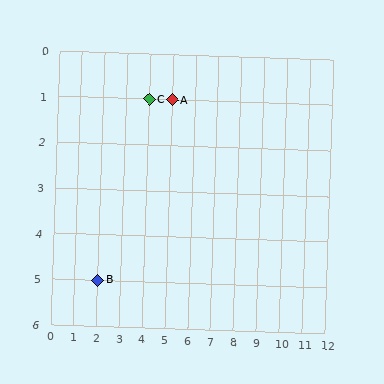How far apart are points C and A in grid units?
Points C and A are 1 column apart.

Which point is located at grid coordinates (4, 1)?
Point C is at (4, 1).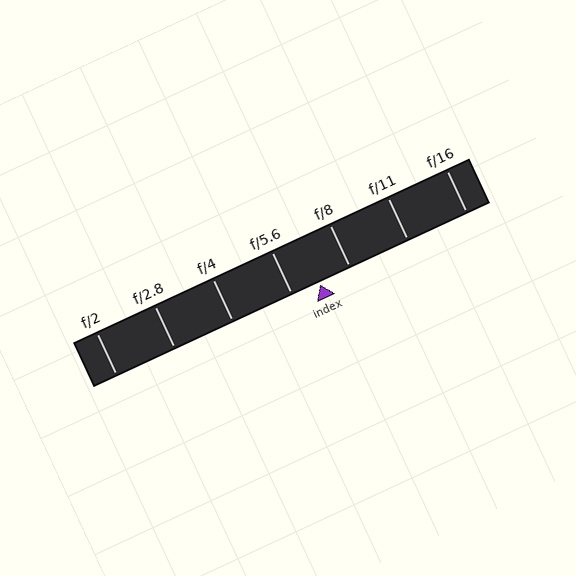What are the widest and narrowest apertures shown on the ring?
The widest aperture shown is f/2 and the narrowest is f/16.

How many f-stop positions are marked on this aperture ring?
There are 7 f-stop positions marked.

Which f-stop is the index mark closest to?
The index mark is closest to f/5.6.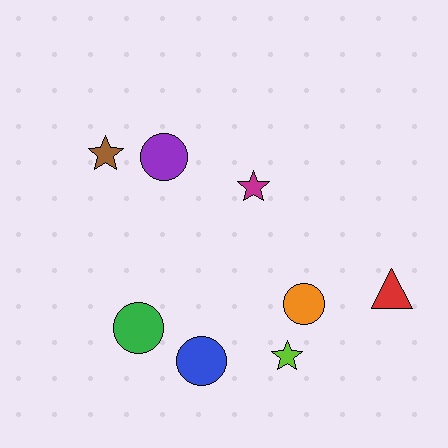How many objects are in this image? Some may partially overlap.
There are 8 objects.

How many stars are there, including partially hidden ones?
There are 3 stars.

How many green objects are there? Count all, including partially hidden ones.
There is 1 green object.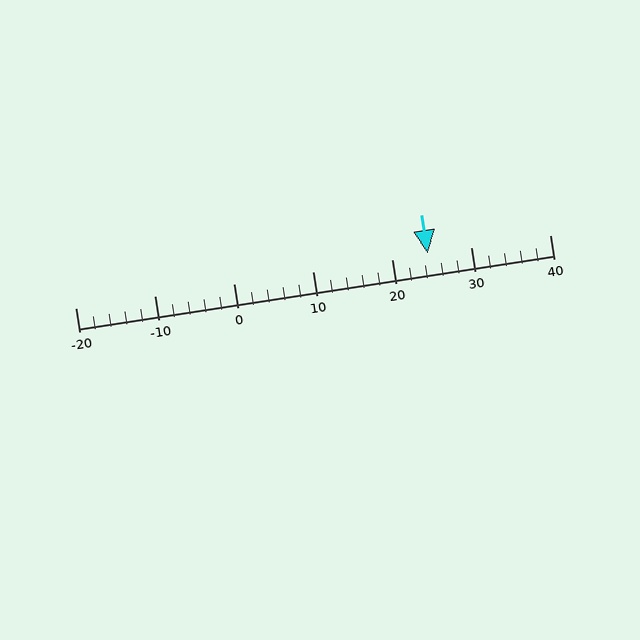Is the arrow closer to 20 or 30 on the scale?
The arrow is closer to 20.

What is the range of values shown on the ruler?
The ruler shows values from -20 to 40.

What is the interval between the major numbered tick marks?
The major tick marks are spaced 10 units apart.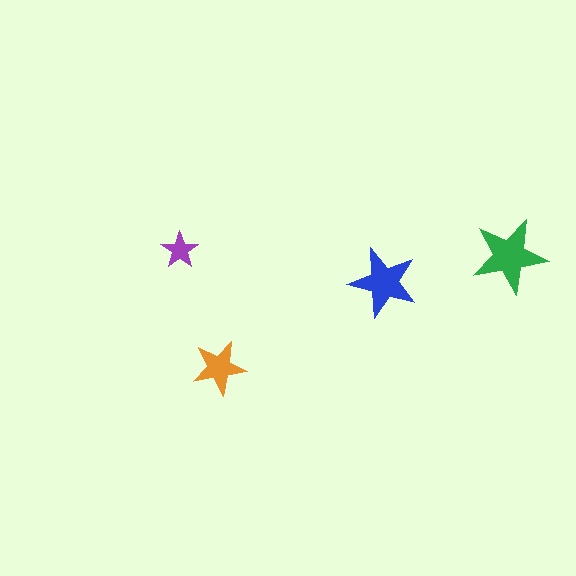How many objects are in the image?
There are 4 objects in the image.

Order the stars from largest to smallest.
the green one, the blue one, the orange one, the purple one.